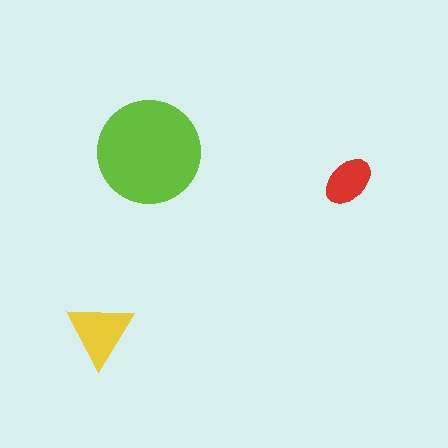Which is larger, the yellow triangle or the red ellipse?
The yellow triangle.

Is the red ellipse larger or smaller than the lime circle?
Smaller.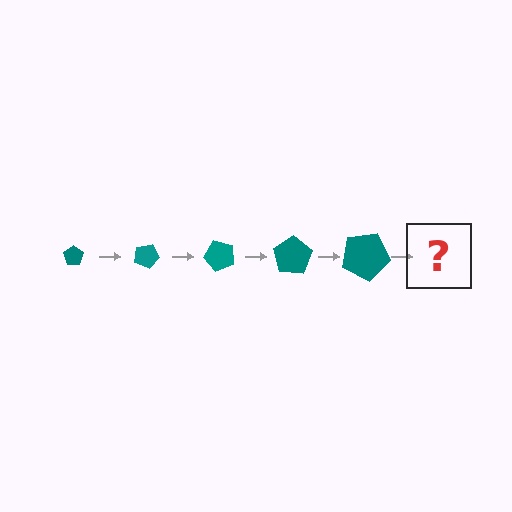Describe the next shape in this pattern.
It should be a pentagon, larger than the previous one and rotated 125 degrees from the start.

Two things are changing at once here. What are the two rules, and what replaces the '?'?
The two rules are that the pentagon grows larger each step and it rotates 25 degrees each step. The '?' should be a pentagon, larger than the previous one and rotated 125 degrees from the start.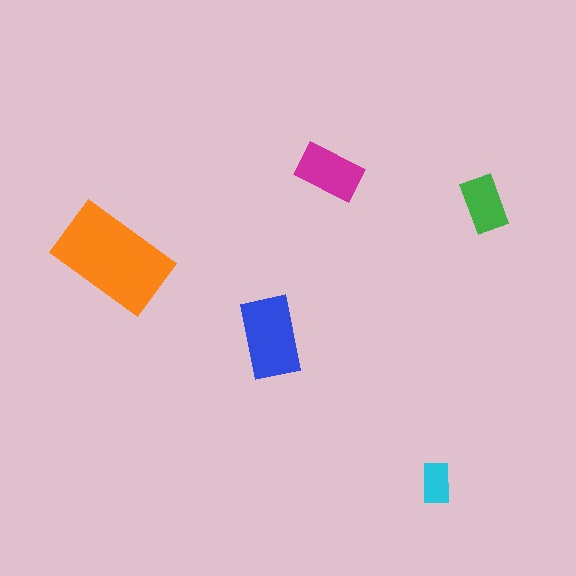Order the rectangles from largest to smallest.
the orange one, the blue one, the magenta one, the green one, the cyan one.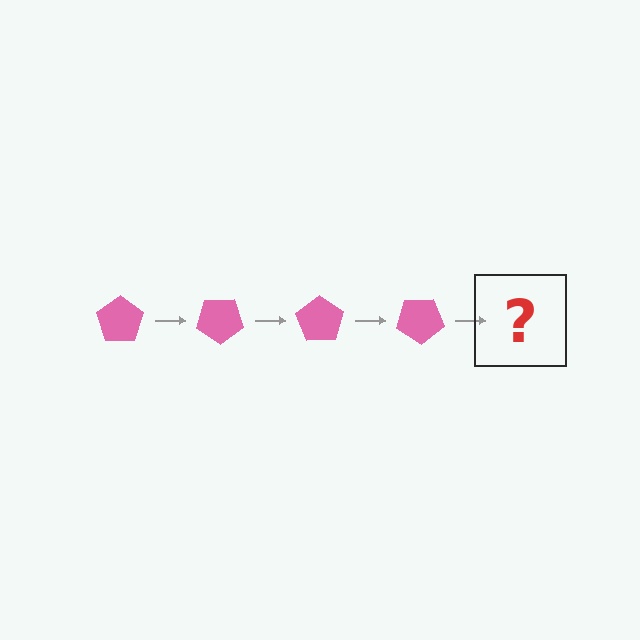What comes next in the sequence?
The next element should be a pink pentagon rotated 140 degrees.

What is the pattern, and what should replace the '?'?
The pattern is that the pentagon rotates 35 degrees each step. The '?' should be a pink pentagon rotated 140 degrees.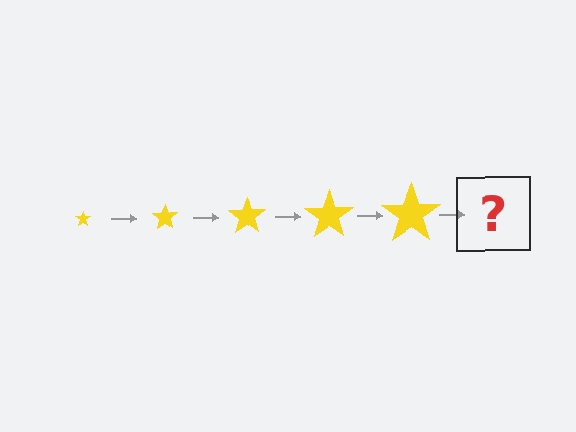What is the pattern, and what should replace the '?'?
The pattern is that the star gets progressively larger each step. The '?' should be a yellow star, larger than the previous one.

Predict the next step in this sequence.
The next step is a yellow star, larger than the previous one.